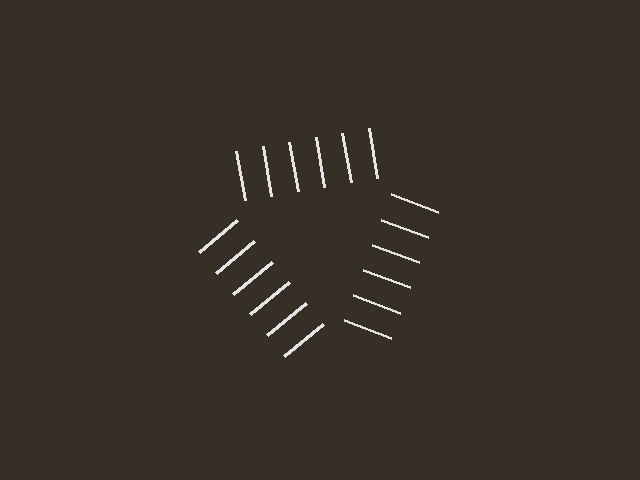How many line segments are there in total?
18 — 6 along each of the 3 edges.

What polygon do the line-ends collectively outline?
An illusory triangle — the line segments terminate on its edges but no continuous stroke is drawn.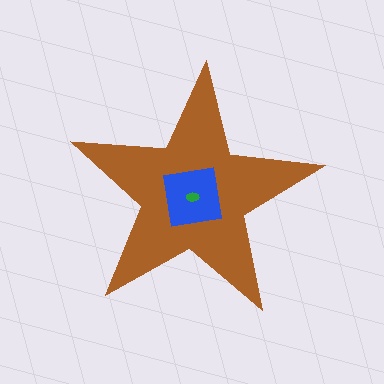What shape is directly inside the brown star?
The blue square.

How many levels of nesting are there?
3.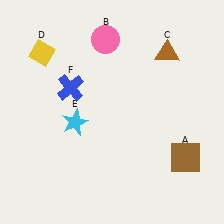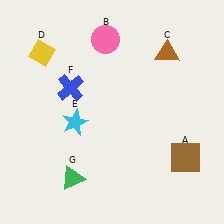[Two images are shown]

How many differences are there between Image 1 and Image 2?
There is 1 difference between the two images.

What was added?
A green triangle (G) was added in Image 2.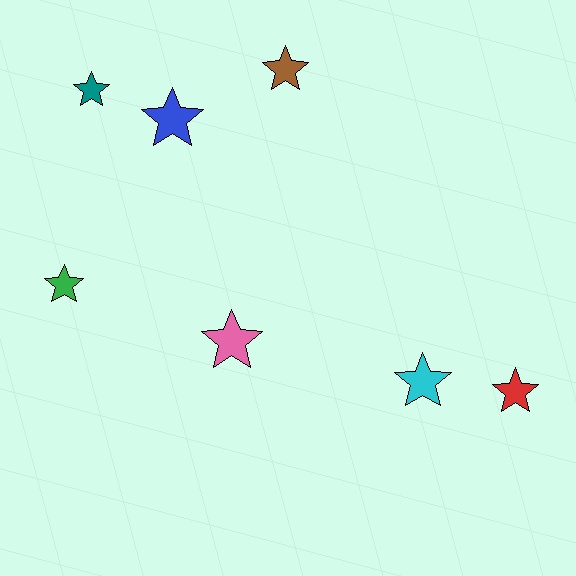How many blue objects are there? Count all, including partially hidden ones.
There is 1 blue object.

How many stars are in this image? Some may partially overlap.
There are 7 stars.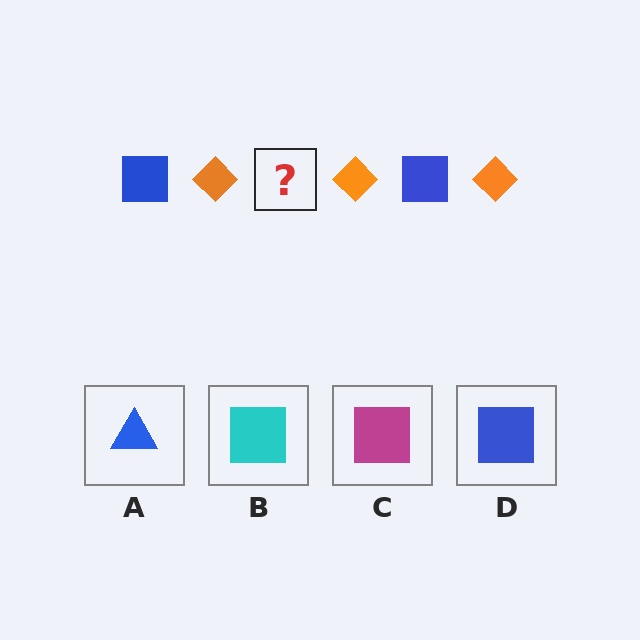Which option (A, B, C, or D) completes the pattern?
D.